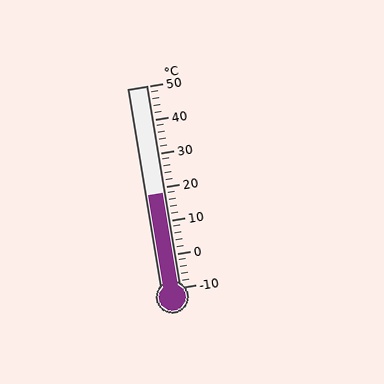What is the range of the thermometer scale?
The thermometer scale ranges from -10°C to 50°C.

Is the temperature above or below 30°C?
The temperature is below 30°C.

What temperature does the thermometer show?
The thermometer shows approximately 18°C.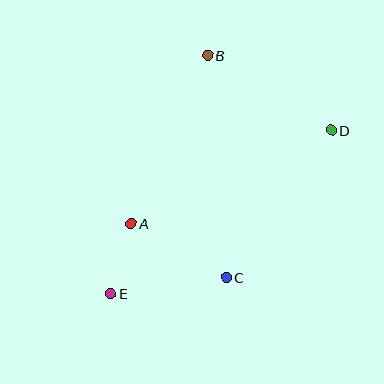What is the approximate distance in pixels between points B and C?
The distance between B and C is approximately 223 pixels.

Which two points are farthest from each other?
Points D and E are farthest from each other.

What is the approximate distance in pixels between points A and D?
The distance between A and D is approximately 221 pixels.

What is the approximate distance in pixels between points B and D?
The distance between B and D is approximately 145 pixels.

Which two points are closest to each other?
Points A and E are closest to each other.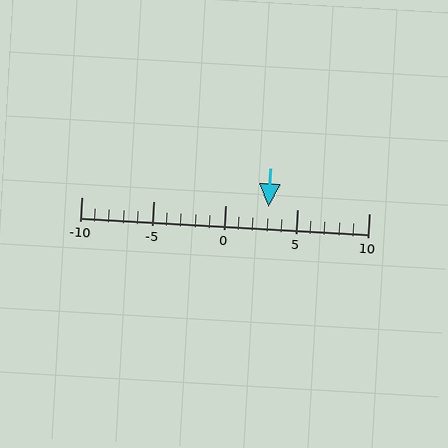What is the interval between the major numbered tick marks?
The major tick marks are spaced 5 units apart.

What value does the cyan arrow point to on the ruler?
The cyan arrow points to approximately 3.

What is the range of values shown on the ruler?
The ruler shows values from -10 to 10.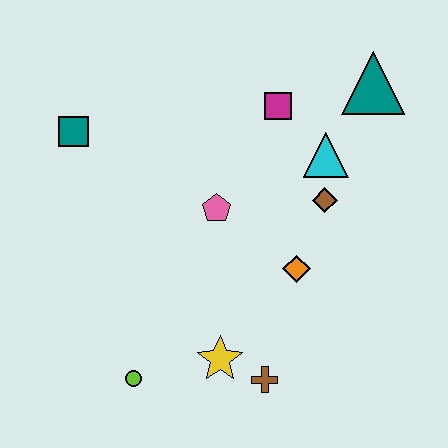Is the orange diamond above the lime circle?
Yes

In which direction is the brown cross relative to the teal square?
The brown cross is below the teal square.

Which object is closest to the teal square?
The pink pentagon is closest to the teal square.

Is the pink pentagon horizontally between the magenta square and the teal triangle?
No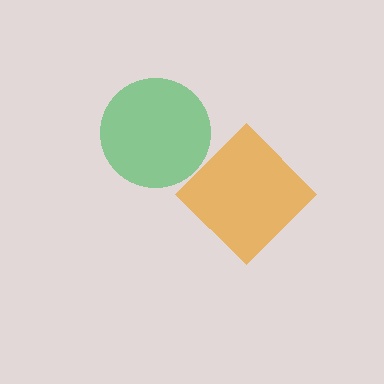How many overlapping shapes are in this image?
There are 2 overlapping shapes in the image.